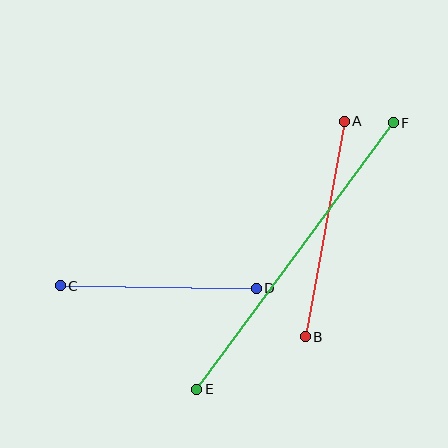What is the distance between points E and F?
The distance is approximately 331 pixels.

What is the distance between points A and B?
The distance is approximately 219 pixels.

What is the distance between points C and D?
The distance is approximately 196 pixels.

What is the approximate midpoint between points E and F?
The midpoint is at approximately (295, 256) pixels.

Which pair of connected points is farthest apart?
Points E and F are farthest apart.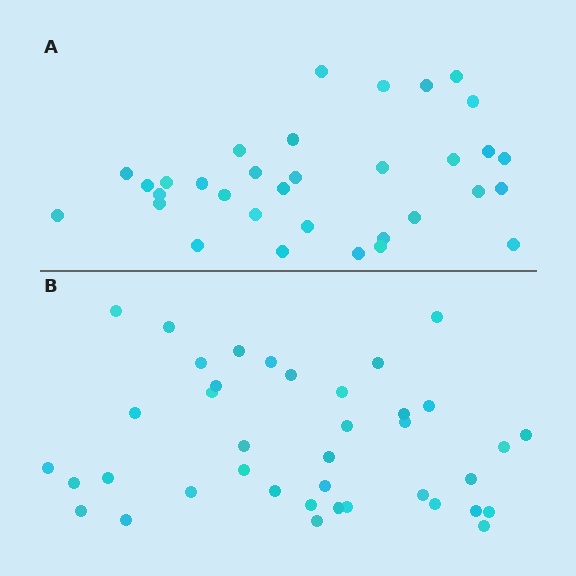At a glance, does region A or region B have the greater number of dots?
Region B (the bottom region) has more dots.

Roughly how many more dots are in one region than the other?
Region B has about 6 more dots than region A.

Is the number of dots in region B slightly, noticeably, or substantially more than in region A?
Region B has only slightly more — the two regions are fairly close. The ratio is roughly 1.2 to 1.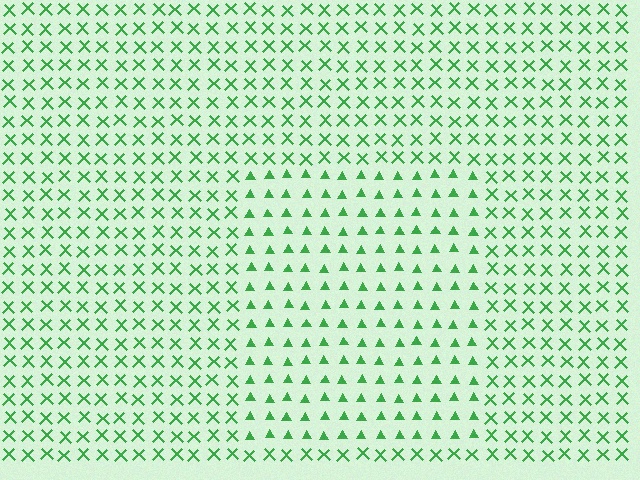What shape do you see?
I see a rectangle.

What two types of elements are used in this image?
The image uses triangles inside the rectangle region and X marks outside it.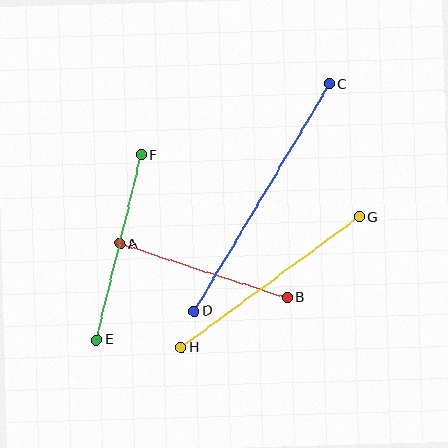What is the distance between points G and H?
The distance is approximately 221 pixels.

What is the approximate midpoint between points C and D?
The midpoint is at approximately (262, 197) pixels.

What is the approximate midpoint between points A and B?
The midpoint is at approximately (204, 271) pixels.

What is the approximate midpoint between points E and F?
The midpoint is at approximately (119, 247) pixels.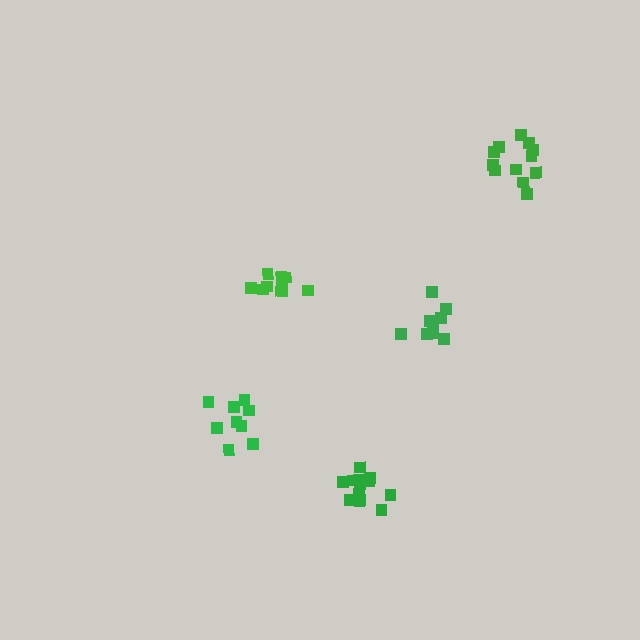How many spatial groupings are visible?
There are 5 spatial groupings.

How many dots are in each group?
Group 1: 10 dots, Group 2: 9 dots, Group 3: 12 dots, Group 4: 9 dots, Group 5: 13 dots (53 total).